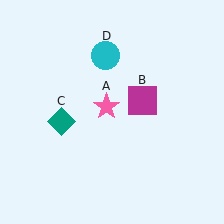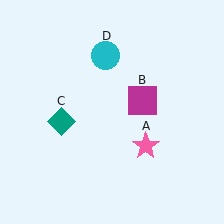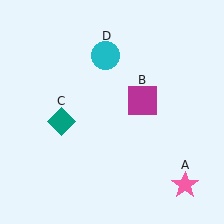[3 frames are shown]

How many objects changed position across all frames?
1 object changed position: pink star (object A).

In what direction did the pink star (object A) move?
The pink star (object A) moved down and to the right.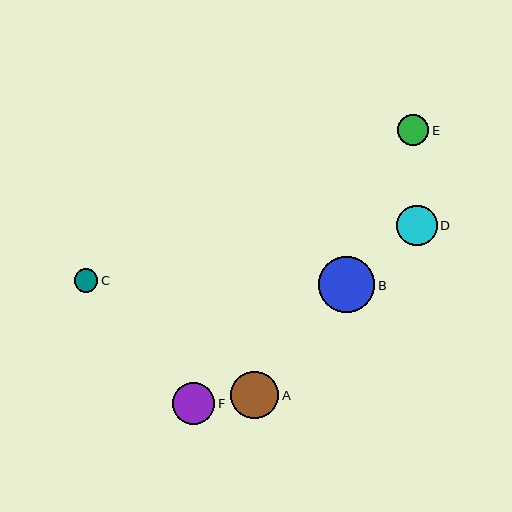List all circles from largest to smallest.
From largest to smallest: B, A, F, D, E, C.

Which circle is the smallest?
Circle C is the smallest with a size of approximately 23 pixels.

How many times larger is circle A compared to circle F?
Circle A is approximately 1.1 times the size of circle F.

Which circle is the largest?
Circle B is the largest with a size of approximately 57 pixels.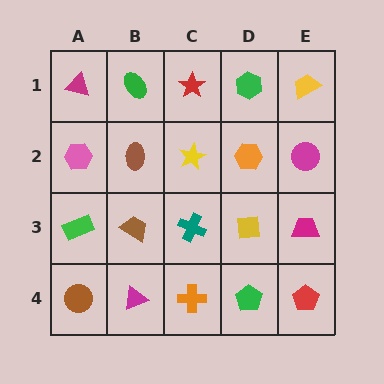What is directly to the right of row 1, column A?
A green ellipse.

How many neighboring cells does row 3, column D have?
4.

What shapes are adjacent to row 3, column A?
A pink hexagon (row 2, column A), a brown circle (row 4, column A), a brown trapezoid (row 3, column B).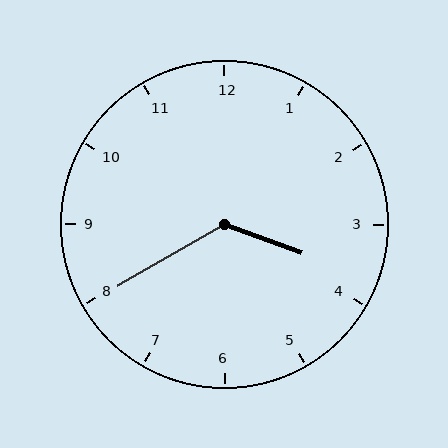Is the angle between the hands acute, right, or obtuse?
It is obtuse.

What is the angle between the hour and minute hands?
Approximately 130 degrees.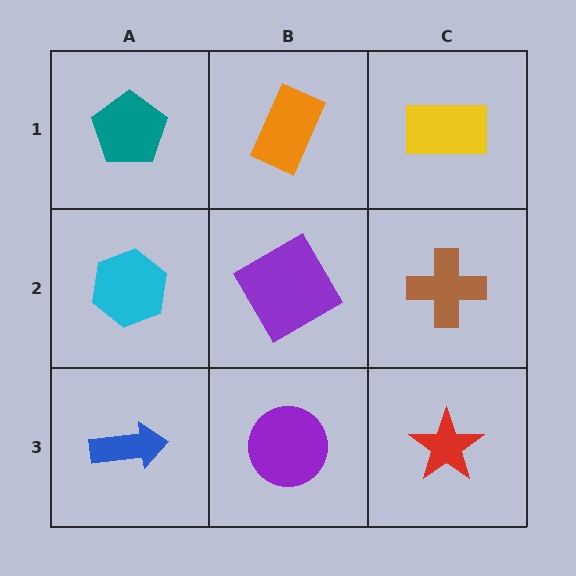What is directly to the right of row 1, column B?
A yellow rectangle.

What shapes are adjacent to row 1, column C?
A brown cross (row 2, column C), an orange rectangle (row 1, column B).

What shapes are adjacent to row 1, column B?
A purple diamond (row 2, column B), a teal pentagon (row 1, column A), a yellow rectangle (row 1, column C).